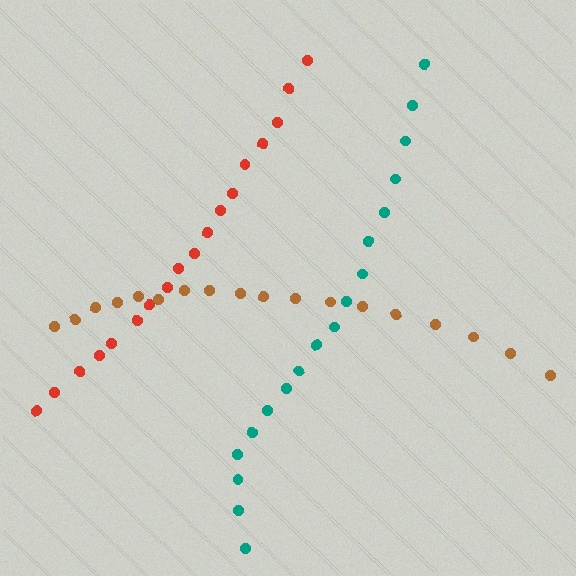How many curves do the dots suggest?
There are 3 distinct paths.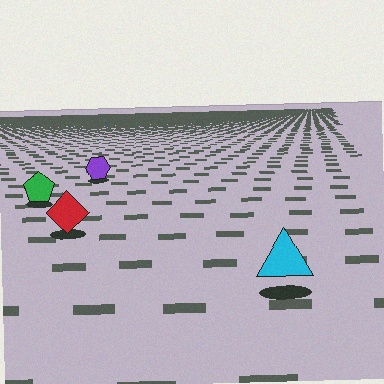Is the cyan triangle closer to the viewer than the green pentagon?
Yes. The cyan triangle is closer — you can tell from the texture gradient: the ground texture is coarser near it.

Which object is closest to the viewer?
The cyan triangle is closest. The texture marks near it are larger and more spread out.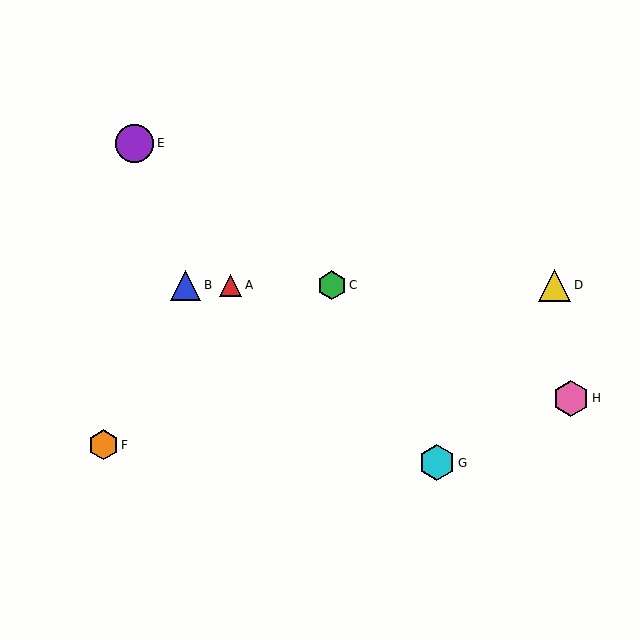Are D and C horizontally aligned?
Yes, both are at y≈285.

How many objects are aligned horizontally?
4 objects (A, B, C, D) are aligned horizontally.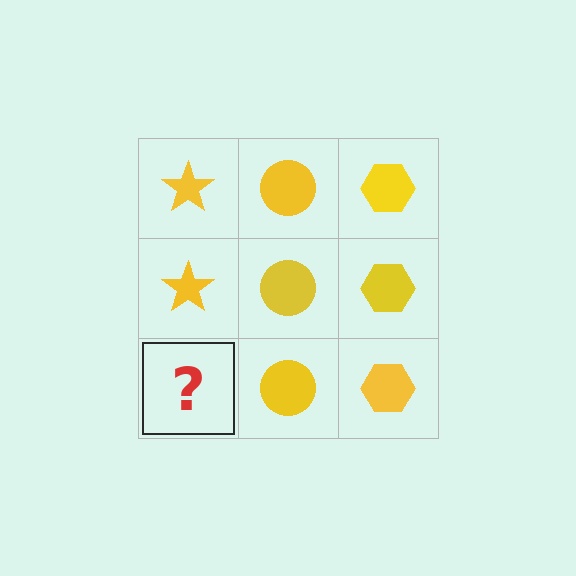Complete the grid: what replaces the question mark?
The question mark should be replaced with a yellow star.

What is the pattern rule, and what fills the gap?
The rule is that each column has a consistent shape. The gap should be filled with a yellow star.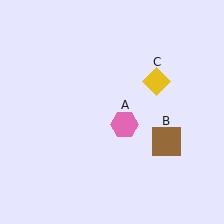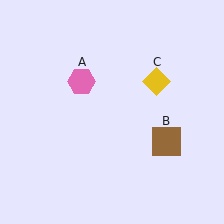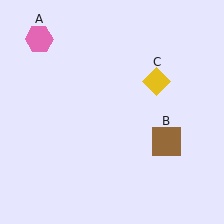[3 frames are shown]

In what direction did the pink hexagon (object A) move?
The pink hexagon (object A) moved up and to the left.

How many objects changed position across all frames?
1 object changed position: pink hexagon (object A).